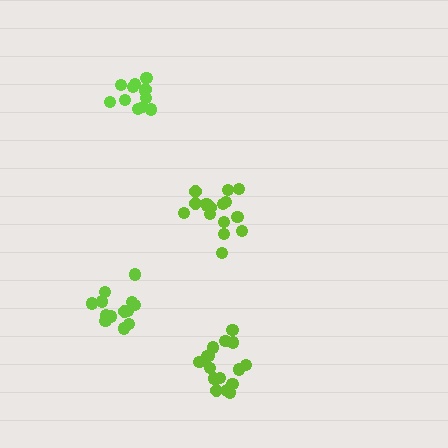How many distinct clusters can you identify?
There are 4 distinct clusters.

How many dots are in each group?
Group 1: 12 dots, Group 2: 16 dots, Group 3: 14 dots, Group 4: 16 dots (58 total).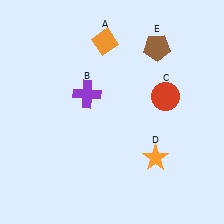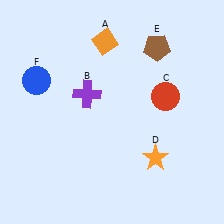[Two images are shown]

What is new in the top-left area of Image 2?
A blue circle (F) was added in the top-left area of Image 2.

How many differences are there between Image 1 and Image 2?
There is 1 difference between the two images.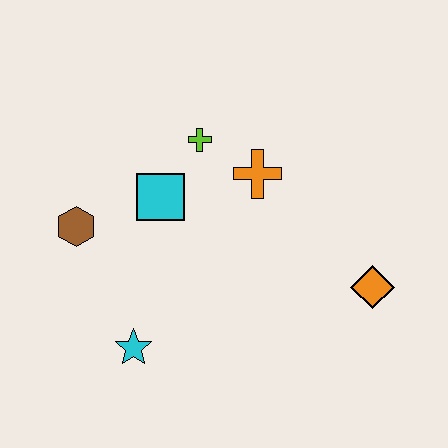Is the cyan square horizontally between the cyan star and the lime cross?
Yes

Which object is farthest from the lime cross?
The orange diamond is farthest from the lime cross.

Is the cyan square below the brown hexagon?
No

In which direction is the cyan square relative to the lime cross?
The cyan square is below the lime cross.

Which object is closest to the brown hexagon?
The cyan square is closest to the brown hexagon.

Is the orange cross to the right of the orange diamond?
No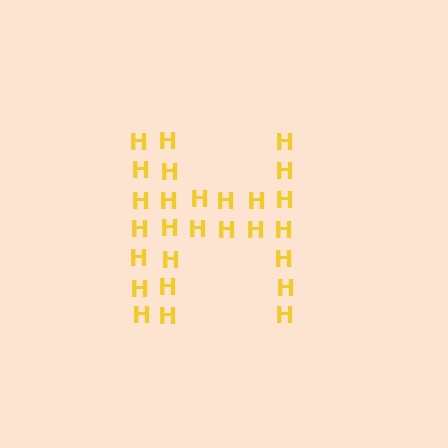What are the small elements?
The small elements are letter H's.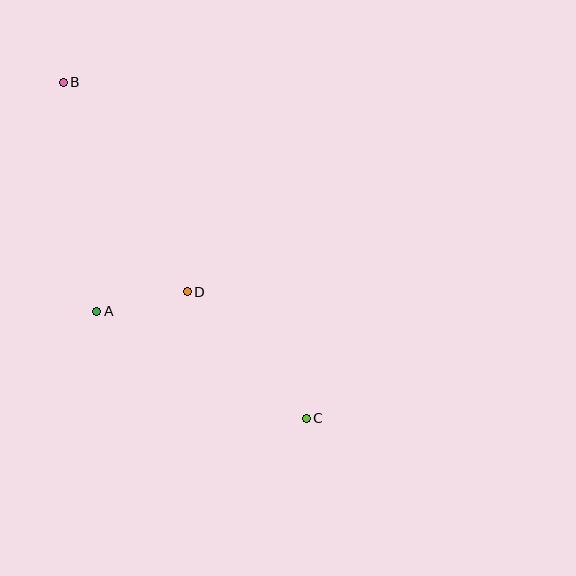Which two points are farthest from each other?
Points B and C are farthest from each other.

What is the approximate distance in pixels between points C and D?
The distance between C and D is approximately 173 pixels.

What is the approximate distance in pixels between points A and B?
The distance between A and B is approximately 231 pixels.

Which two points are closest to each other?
Points A and D are closest to each other.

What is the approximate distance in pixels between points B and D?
The distance between B and D is approximately 243 pixels.